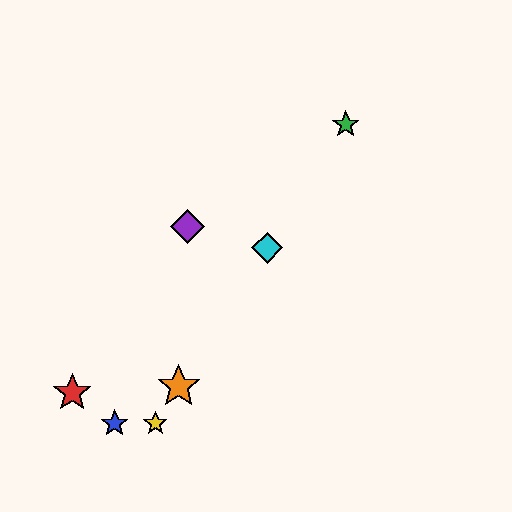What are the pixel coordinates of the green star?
The green star is at (346, 124).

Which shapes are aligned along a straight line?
The green star, the yellow star, the orange star, the cyan diamond are aligned along a straight line.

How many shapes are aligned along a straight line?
4 shapes (the green star, the yellow star, the orange star, the cyan diamond) are aligned along a straight line.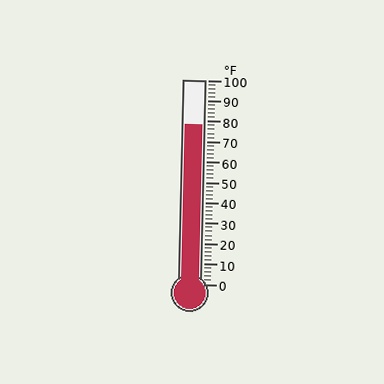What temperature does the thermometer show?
The thermometer shows approximately 78°F.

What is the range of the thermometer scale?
The thermometer scale ranges from 0°F to 100°F.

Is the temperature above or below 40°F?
The temperature is above 40°F.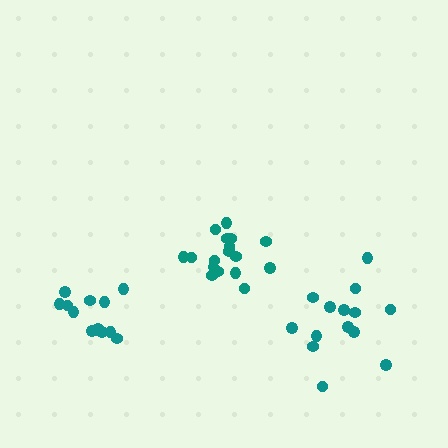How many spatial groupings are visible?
There are 3 spatial groupings.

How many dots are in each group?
Group 1: 17 dots, Group 2: 14 dots, Group 3: 13 dots (44 total).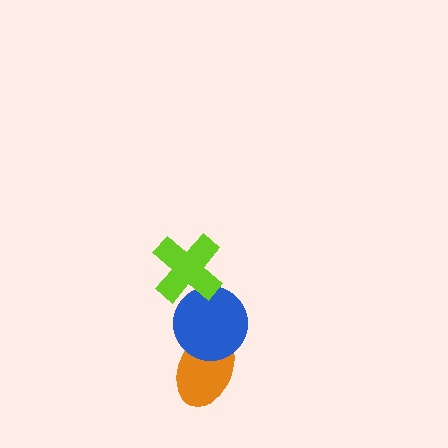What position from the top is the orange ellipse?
The orange ellipse is 3rd from the top.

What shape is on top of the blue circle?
The lime cross is on top of the blue circle.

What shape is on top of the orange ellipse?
The blue circle is on top of the orange ellipse.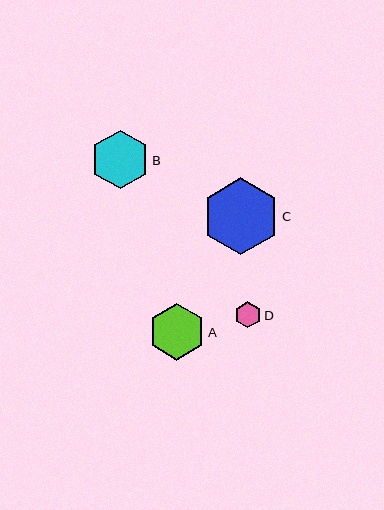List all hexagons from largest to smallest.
From largest to smallest: C, B, A, D.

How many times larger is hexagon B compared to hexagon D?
Hexagon B is approximately 2.2 times the size of hexagon D.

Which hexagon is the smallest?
Hexagon D is the smallest with a size of approximately 26 pixels.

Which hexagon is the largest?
Hexagon C is the largest with a size of approximately 77 pixels.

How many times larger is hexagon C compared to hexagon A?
Hexagon C is approximately 1.4 times the size of hexagon A.